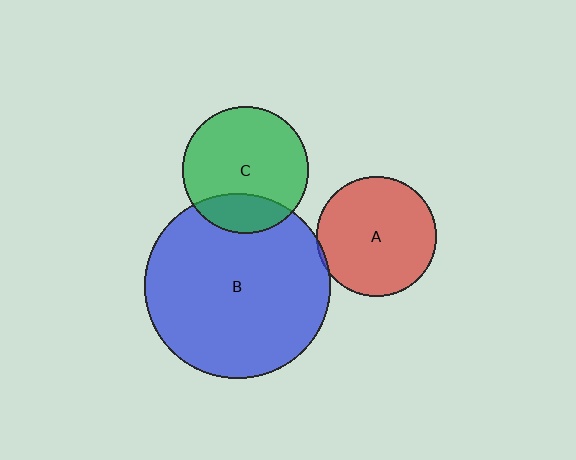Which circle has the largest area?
Circle B (blue).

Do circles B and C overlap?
Yes.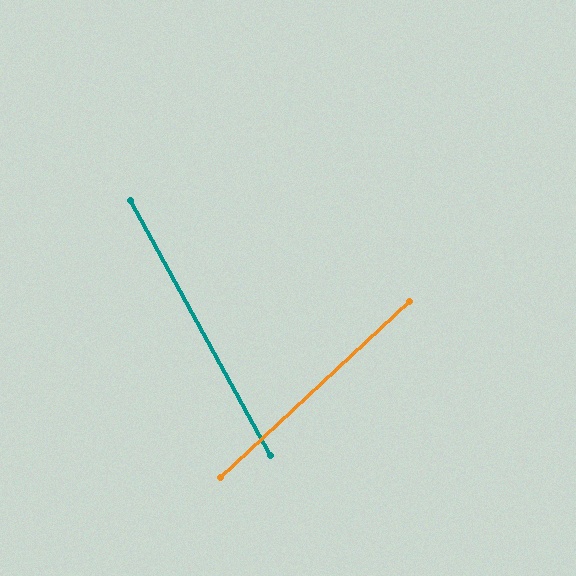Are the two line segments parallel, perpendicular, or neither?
Neither parallel nor perpendicular — they differ by about 76°.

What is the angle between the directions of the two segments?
Approximately 76 degrees.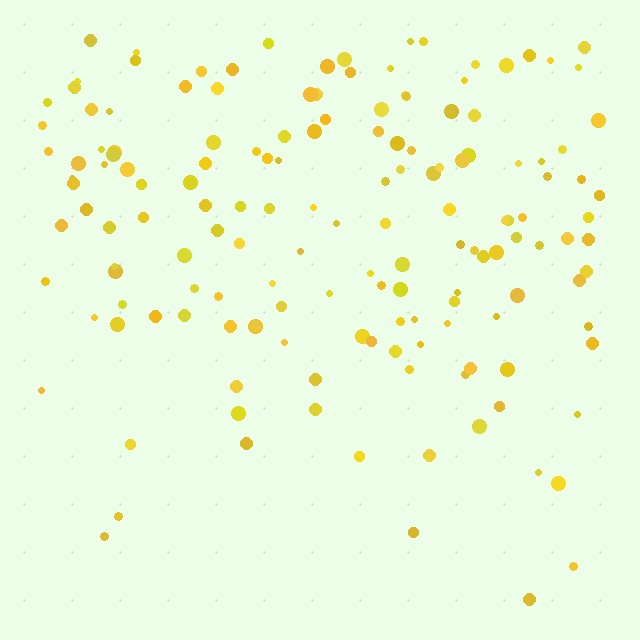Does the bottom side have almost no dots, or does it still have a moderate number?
Still a moderate number, just noticeably fewer than the top.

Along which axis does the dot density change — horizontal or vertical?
Vertical.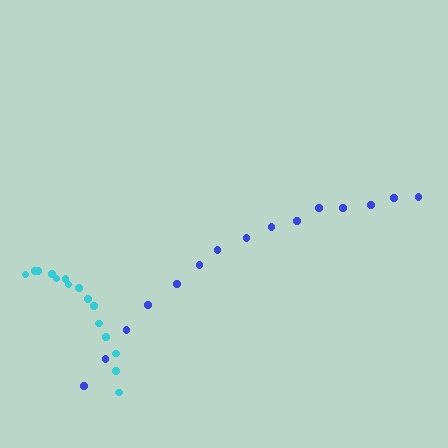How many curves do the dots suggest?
There are 2 distinct paths.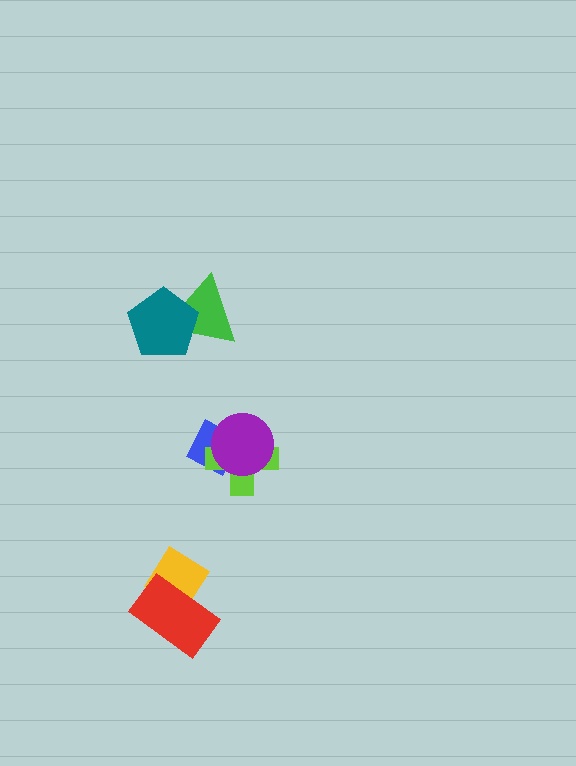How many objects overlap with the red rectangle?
1 object overlaps with the red rectangle.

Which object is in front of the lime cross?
The purple circle is in front of the lime cross.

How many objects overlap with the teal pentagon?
1 object overlaps with the teal pentagon.